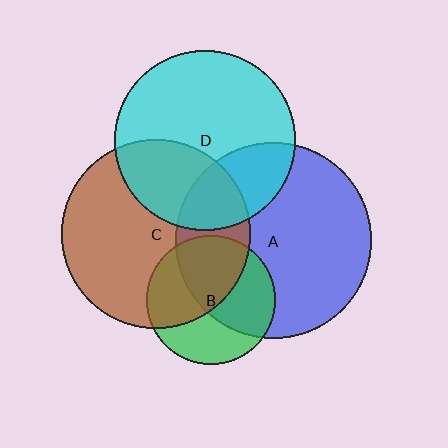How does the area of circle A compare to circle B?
Approximately 2.3 times.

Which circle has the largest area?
Circle A (blue).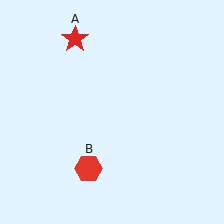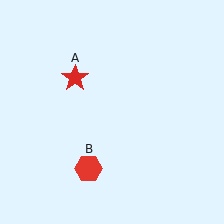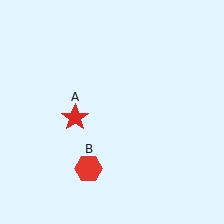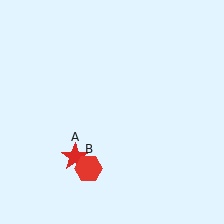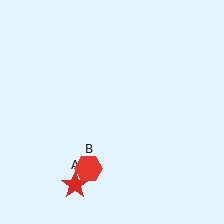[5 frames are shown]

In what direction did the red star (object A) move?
The red star (object A) moved down.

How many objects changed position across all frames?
1 object changed position: red star (object A).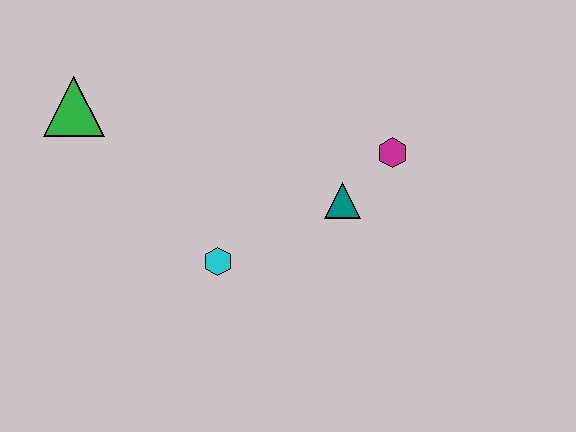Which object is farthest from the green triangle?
The magenta hexagon is farthest from the green triangle.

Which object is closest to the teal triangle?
The magenta hexagon is closest to the teal triangle.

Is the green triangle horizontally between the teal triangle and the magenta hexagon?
No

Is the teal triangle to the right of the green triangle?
Yes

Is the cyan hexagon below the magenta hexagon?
Yes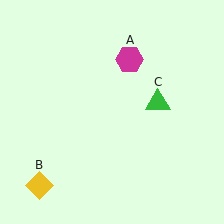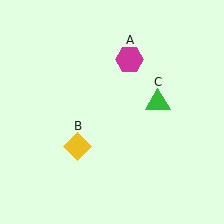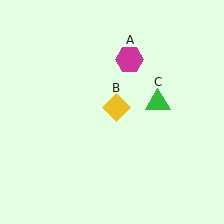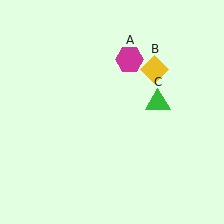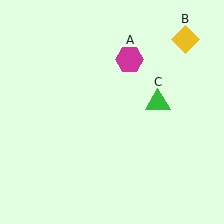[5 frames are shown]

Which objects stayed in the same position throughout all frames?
Magenta hexagon (object A) and green triangle (object C) remained stationary.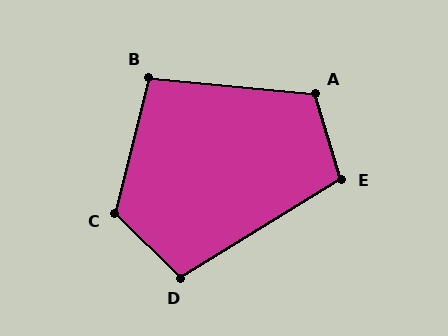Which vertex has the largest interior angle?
C, at approximately 121 degrees.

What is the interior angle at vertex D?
Approximately 104 degrees (obtuse).